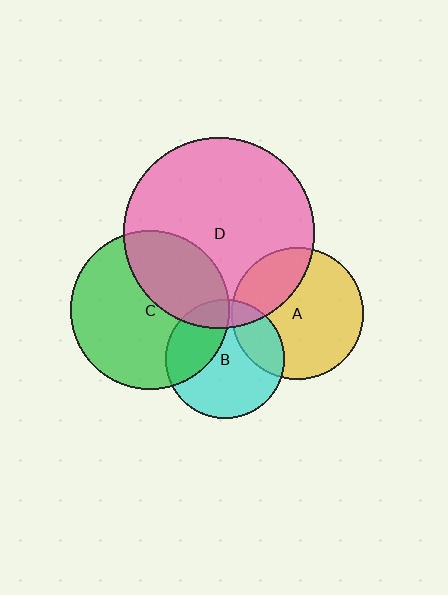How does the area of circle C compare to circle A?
Approximately 1.4 times.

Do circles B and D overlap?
Yes.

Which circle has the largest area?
Circle D (pink).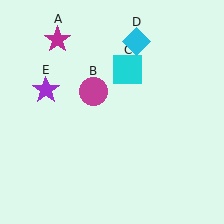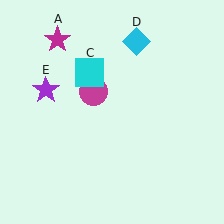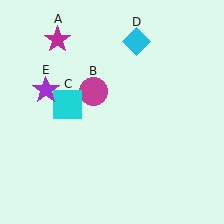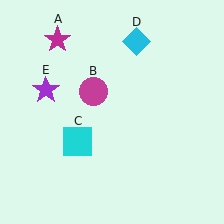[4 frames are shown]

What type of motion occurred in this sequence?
The cyan square (object C) rotated counterclockwise around the center of the scene.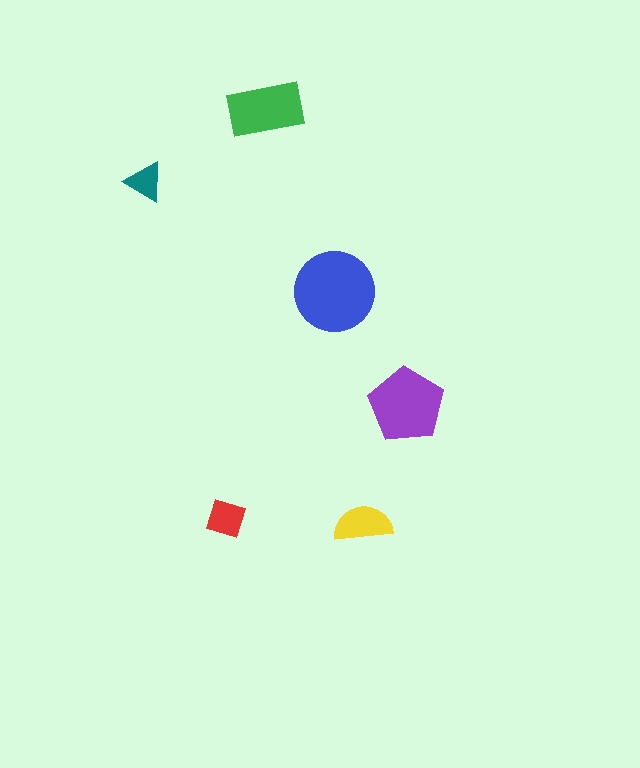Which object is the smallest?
The teal triangle.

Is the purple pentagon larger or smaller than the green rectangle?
Larger.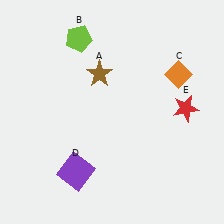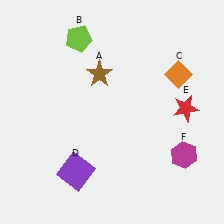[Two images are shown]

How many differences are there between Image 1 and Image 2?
There is 1 difference between the two images.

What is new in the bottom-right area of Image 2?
A magenta hexagon (F) was added in the bottom-right area of Image 2.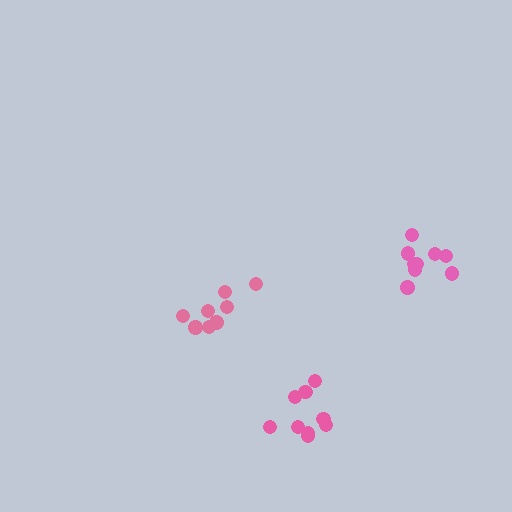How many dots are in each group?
Group 1: 8 dots, Group 2: 10 dots, Group 3: 9 dots (27 total).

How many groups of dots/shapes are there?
There are 3 groups.